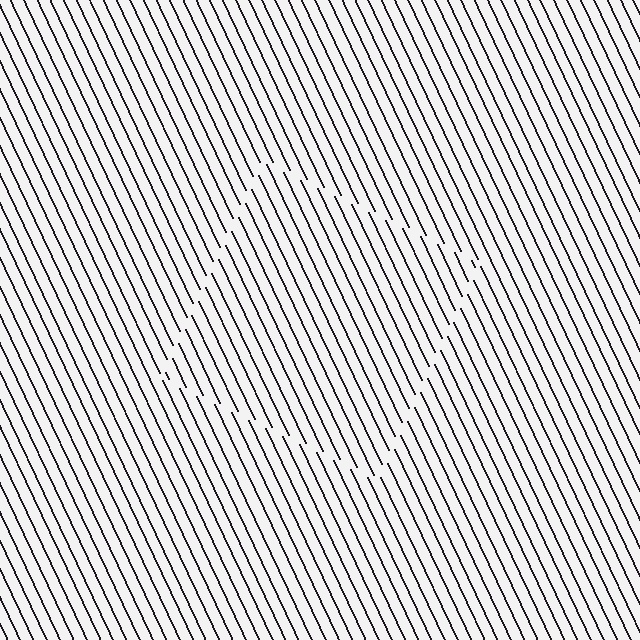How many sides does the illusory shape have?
4 sides — the line-ends trace a square.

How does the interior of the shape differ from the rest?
The interior of the shape contains the same grating, shifted by half a period — the contour is defined by the phase discontinuity where line-ends from the inner and outer gratings abut.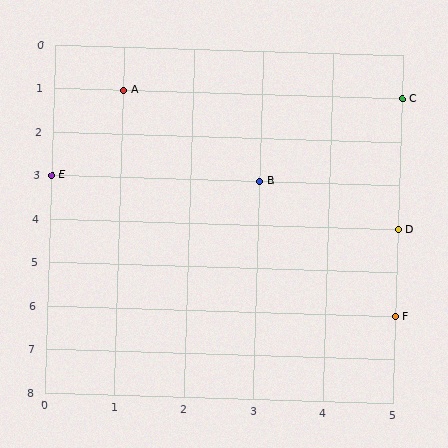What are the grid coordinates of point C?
Point C is at grid coordinates (5, 1).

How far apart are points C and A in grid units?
Points C and A are 4 columns apart.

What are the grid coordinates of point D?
Point D is at grid coordinates (5, 4).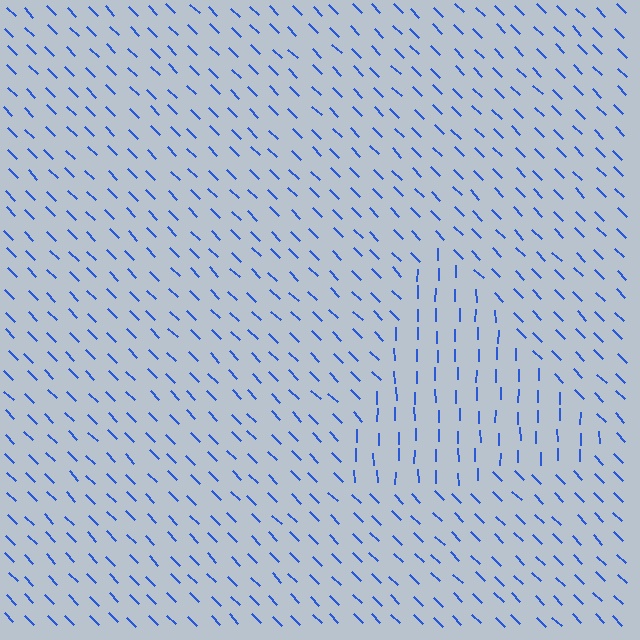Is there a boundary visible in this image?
Yes, there is a texture boundary formed by a change in line orientation.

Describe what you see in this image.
The image is filled with small blue line segments. A triangle region in the image has lines oriented differently from the surrounding lines, creating a visible texture boundary.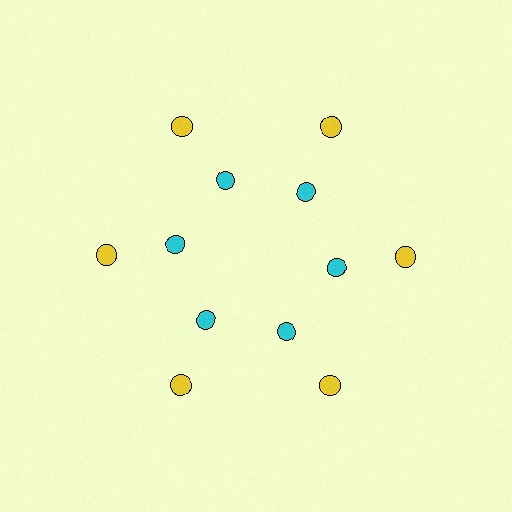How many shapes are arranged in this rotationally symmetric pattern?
There are 12 shapes, arranged in 6 groups of 2.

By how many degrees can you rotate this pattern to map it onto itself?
The pattern maps onto itself every 60 degrees of rotation.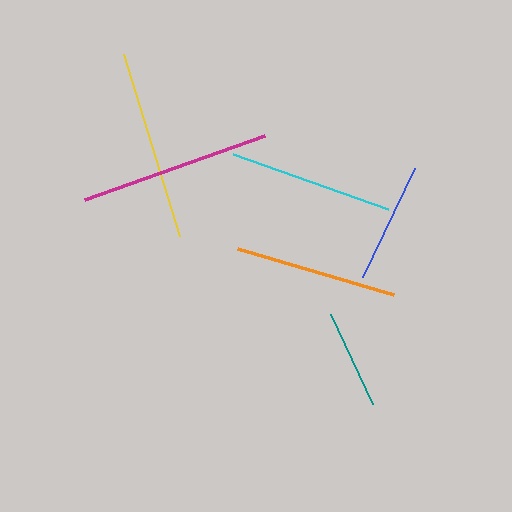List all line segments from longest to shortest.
From longest to shortest: magenta, yellow, cyan, orange, blue, teal.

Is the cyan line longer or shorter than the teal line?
The cyan line is longer than the teal line.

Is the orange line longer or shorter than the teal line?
The orange line is longer than the teal line.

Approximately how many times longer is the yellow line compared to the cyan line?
The yellow line is approximately 1.2 times the length of the cyan line.